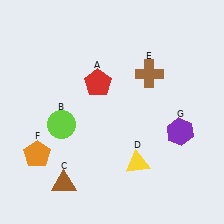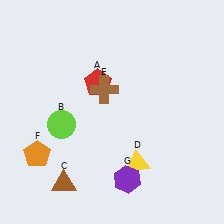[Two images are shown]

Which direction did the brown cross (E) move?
The brown cross (E) moved left.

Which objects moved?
The objects that moved are: the brown cross (E), the purple hexagon (G).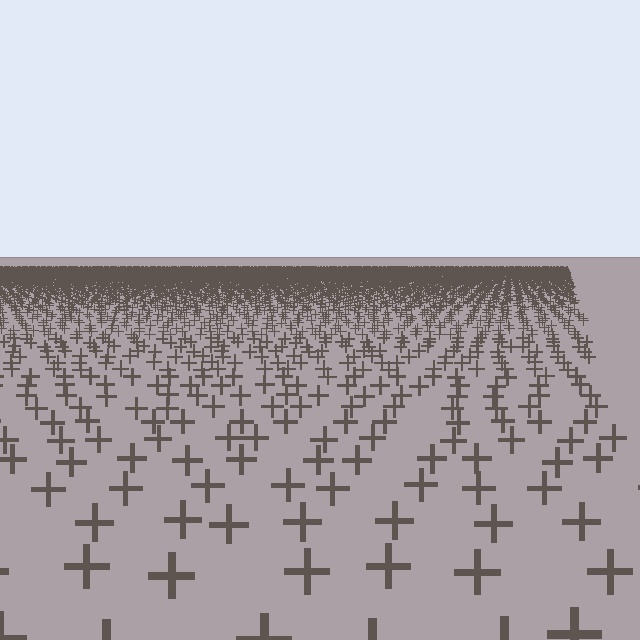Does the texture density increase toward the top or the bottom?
Density increases toward the top.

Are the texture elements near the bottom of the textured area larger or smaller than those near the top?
Larger. Near the bottom, elements are closer to the viewer and appear at a bigger on-screen size.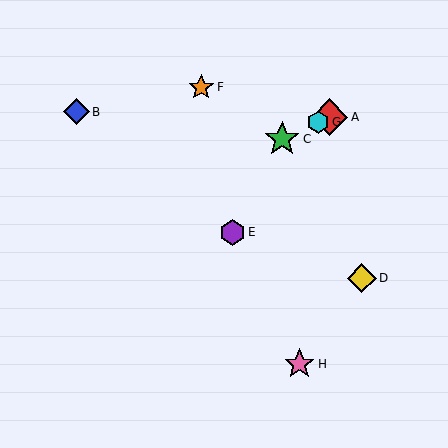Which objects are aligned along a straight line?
Objects A, C, G are aligned along a straight line.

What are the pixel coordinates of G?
Object G is at (318, 122).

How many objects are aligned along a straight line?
3 objects (A, C, G) are aligned along a straight line.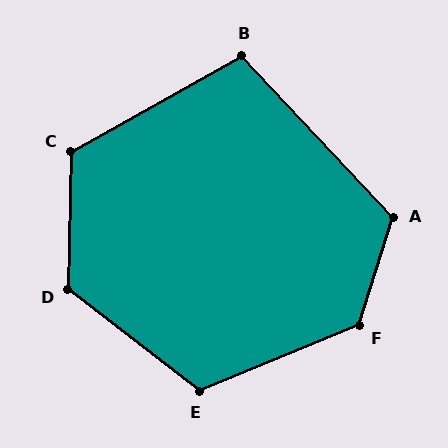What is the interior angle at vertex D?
Approximately 127 degrees (obtuse).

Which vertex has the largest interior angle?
F, at approximately 130 degrees.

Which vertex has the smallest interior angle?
B, at approximately 104 degrees.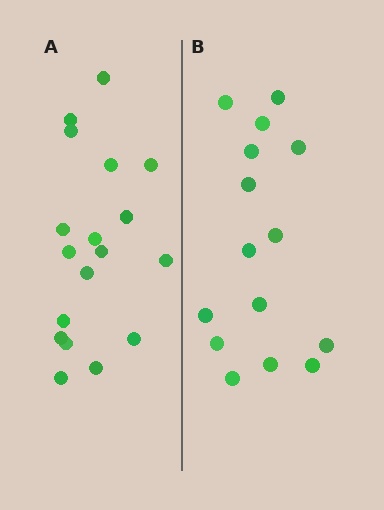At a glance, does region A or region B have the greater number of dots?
Region A (the left region) has more dots.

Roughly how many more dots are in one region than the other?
Region A has just a few more — roughly 2 or 3 more dots than region B.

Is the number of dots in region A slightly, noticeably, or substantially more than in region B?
Region A has only slightly more — the two regions are fairly close. The ratio is roughly 1.2 to 1.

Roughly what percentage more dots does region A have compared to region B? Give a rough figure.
About 20% more.